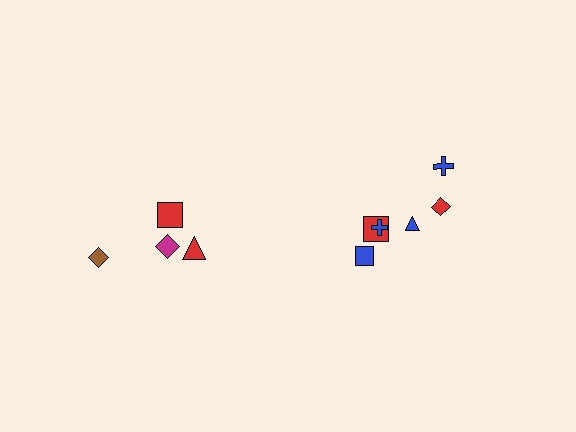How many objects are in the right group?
There are 6 objects.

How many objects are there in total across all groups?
There are 10 objects.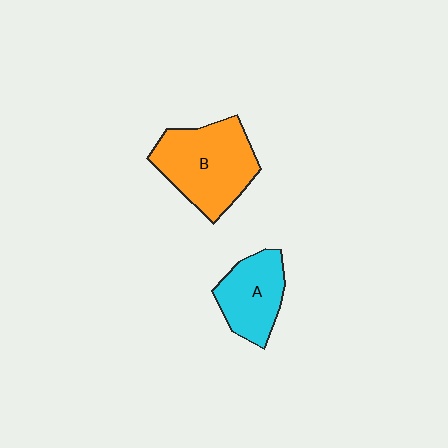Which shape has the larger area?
Shape B (orange).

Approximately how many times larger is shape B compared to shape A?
Approximately 1.5 times.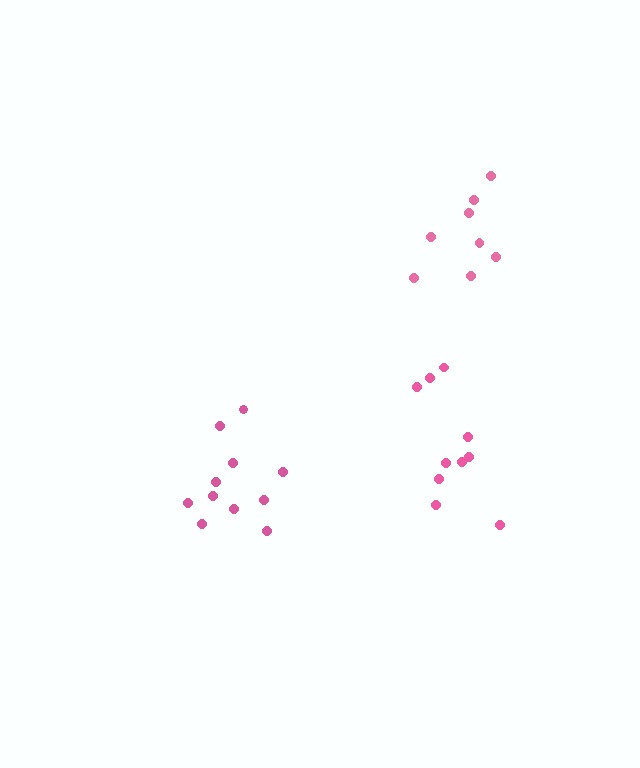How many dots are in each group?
Group 1: 11 dots, Group 2: 10 dots, Group 3: 8 dots (29 total).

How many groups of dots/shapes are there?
There are 3 groups.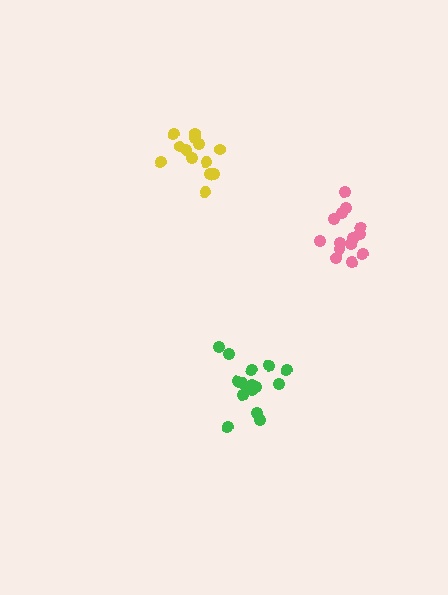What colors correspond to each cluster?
The clusters are colored: green, yellow, pink.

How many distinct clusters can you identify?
There are 3 distinct clusters.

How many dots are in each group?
Group 1: 16 dots, Group 2: 13 dots, Group 3: 14 dots (43 total).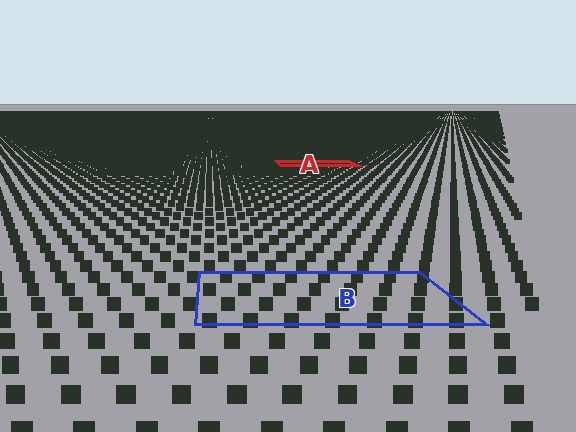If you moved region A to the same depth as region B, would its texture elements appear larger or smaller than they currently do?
They would appear larger. At a closer depth, the same texture elements are projected at a bigger on-screen size.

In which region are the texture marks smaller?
The texture marks are smaller in region A, because it is farther away.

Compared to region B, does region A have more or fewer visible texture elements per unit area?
Region A has more texture elements per unit area — they are packed more densely because it is farther away.